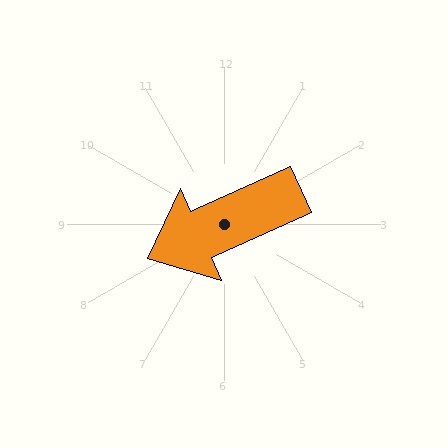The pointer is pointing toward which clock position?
Roughly 8 o'clock.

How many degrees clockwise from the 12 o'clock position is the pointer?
Approximately 246 degrees.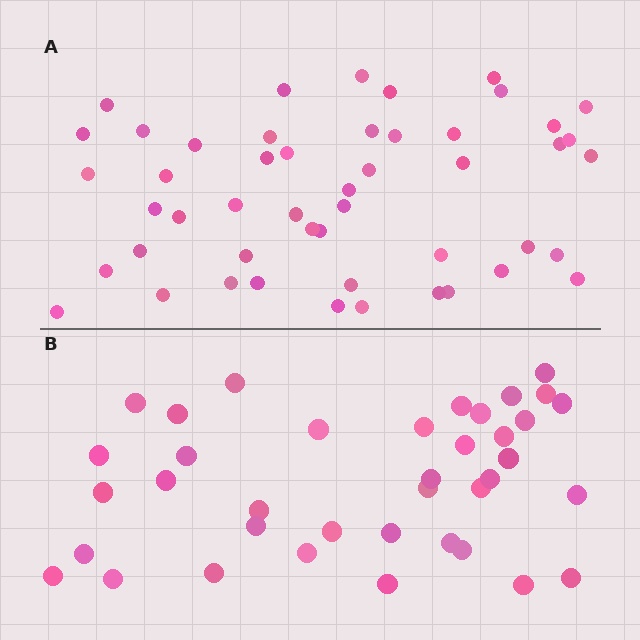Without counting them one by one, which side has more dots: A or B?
Region A (the top region) has more dots.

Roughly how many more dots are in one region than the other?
Region A has roughly 12 or so more dots than region B.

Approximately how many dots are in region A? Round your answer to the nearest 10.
About 50 dots. (The exact count is 49, which rounds to 50.)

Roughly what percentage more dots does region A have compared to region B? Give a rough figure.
About 30% more.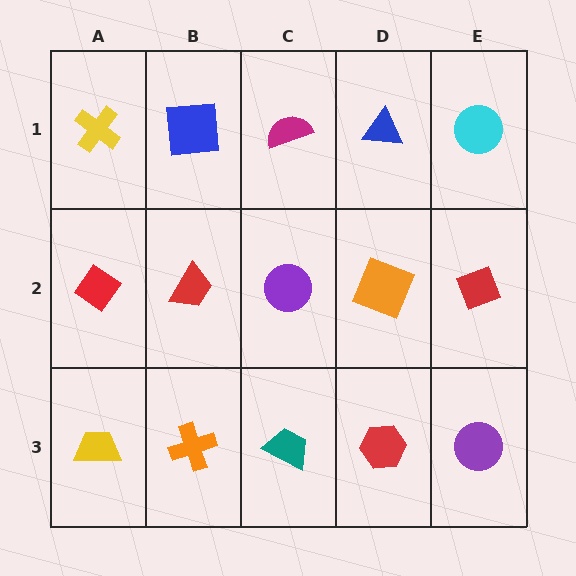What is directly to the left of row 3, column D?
A teal trapezoid.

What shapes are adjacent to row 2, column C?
A magenta semicircle (row 1, column C), a teal trapezoid (row 3, column C), a red trapezoid (row 2, column B), an orange square (row 2, column D).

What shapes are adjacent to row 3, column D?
An orange square (row 2, column D), a teal trapezoid (row 3, column C), a purple circle (row 3, column E).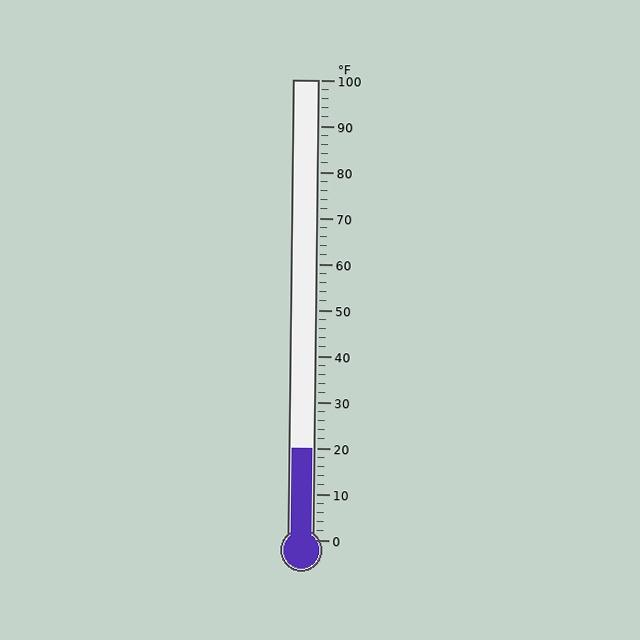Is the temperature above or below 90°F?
The temperature is below 90°F.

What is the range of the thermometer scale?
The thermometer scale ranges from 0°F to 100°F.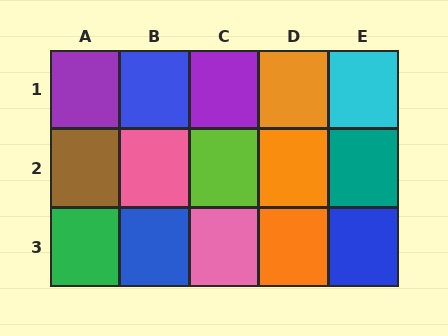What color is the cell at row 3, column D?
Orange.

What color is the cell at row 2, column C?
Lime.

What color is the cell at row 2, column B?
Pink.